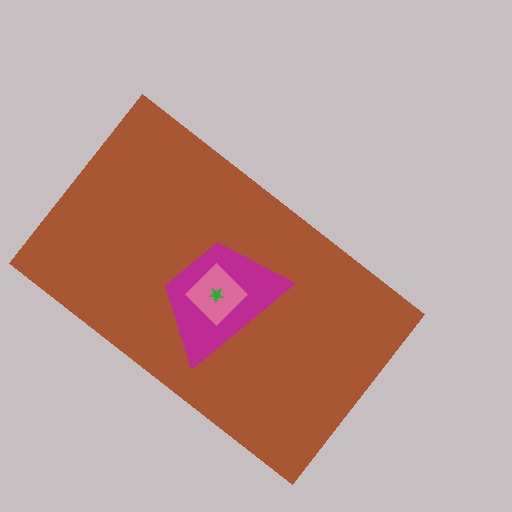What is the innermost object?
The green star.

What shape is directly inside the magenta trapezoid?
The pink diamond.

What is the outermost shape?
The brown rectangle.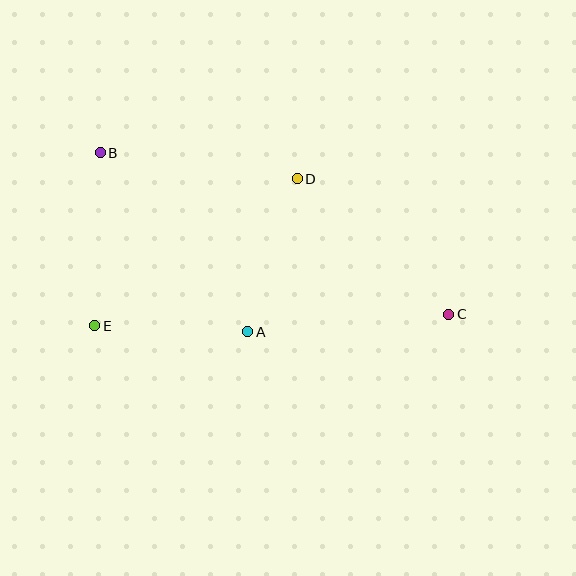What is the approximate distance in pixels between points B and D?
The distance between B and D is approximately 199 pixels.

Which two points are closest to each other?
Points A and E are closest to each other.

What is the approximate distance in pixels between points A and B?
The distance between A and B is approximately 232 pixels.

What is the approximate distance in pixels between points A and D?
The distance between A and D is approximately 161 pixels.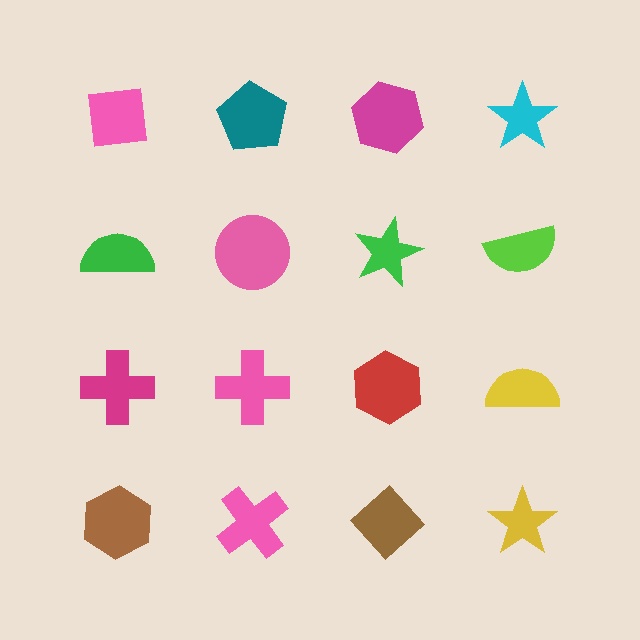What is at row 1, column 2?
A teal pentagon.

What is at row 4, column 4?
A yellow star.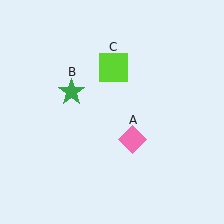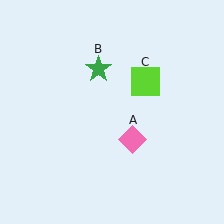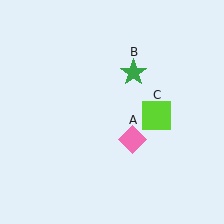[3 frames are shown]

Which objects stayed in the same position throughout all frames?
Pink diamond (object A) remained stationary.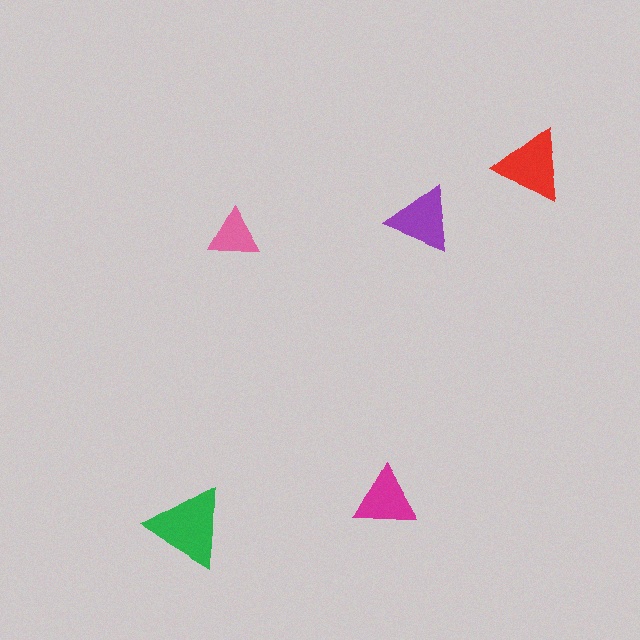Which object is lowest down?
The green triangle is bottommost.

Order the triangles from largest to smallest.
the green one, the red one, the purple one, the magenta one, the pink one.